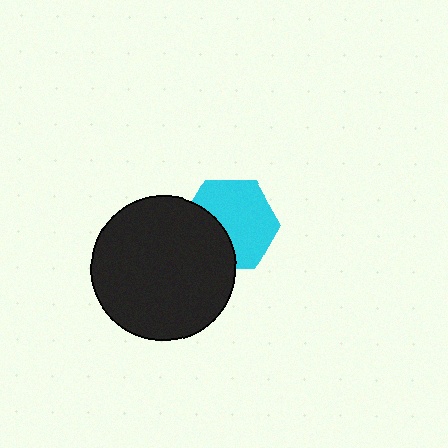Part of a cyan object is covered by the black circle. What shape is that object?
It is a hexagon.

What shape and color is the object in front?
The object in front is a black circle.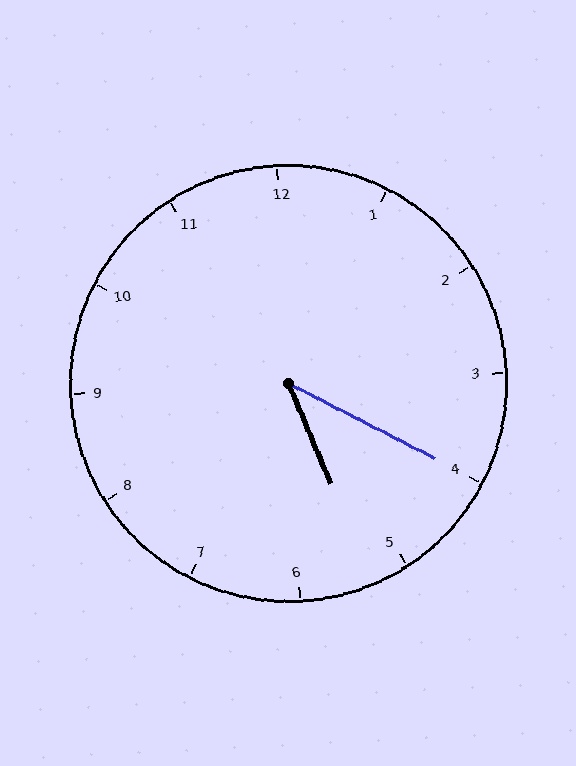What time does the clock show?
5:20.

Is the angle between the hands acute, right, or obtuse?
It is acute.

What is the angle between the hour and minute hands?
Approximately 40 degrees.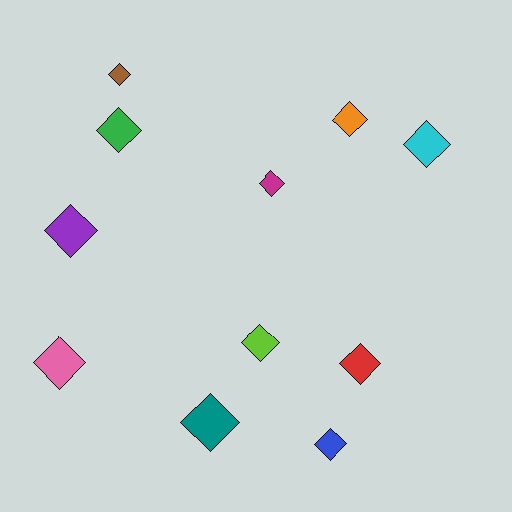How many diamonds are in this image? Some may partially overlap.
There are 11 diamonds.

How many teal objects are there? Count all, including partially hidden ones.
There is 1 teal object.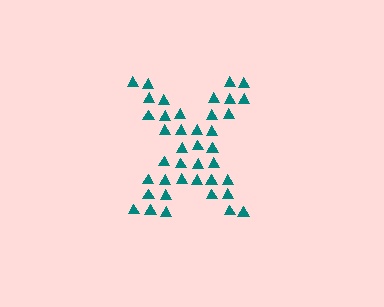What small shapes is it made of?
It is made of small triangles.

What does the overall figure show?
The overall figure shows the letter X.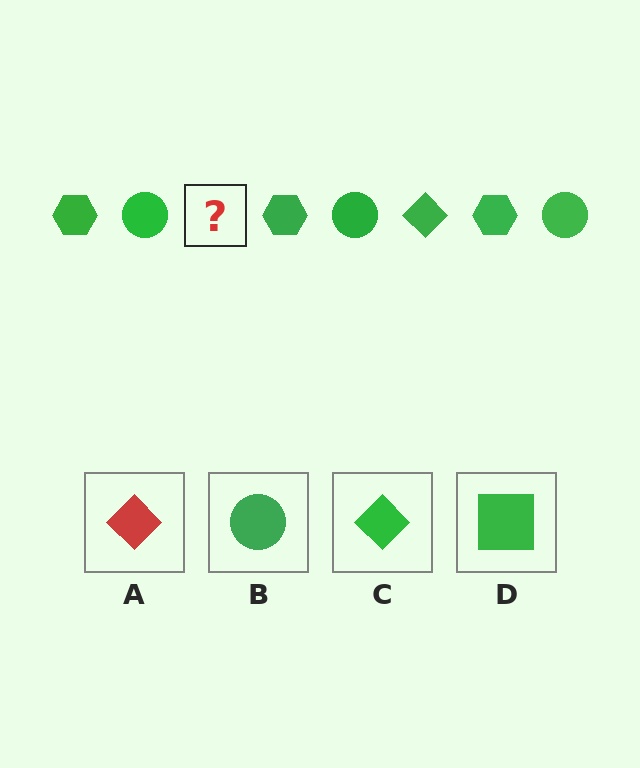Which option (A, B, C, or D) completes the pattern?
C.